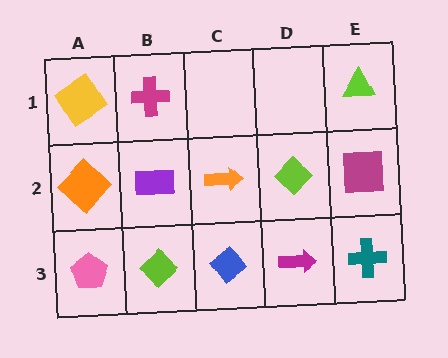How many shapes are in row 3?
5 shapes.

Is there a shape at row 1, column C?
No, that cell is empty.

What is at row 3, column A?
A pink pentagon.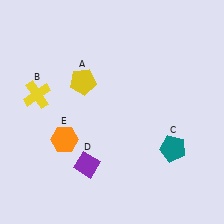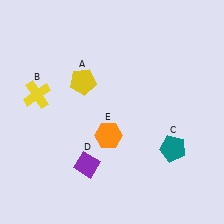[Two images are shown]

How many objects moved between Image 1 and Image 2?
1 object moved between the two images.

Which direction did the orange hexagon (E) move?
The orange hexagon (E) moved right.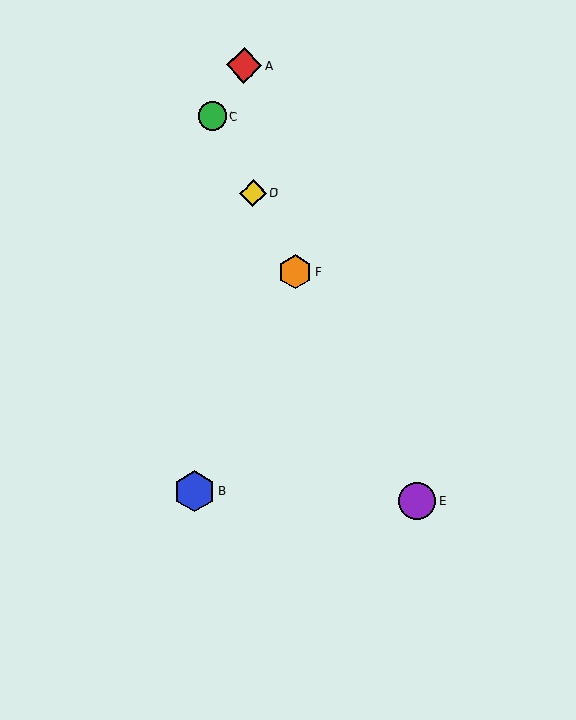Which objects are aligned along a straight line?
Objects C, D, E, F are aligned along a straight line.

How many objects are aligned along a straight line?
4 objects (C, D, E, F) are aligned along a straight line.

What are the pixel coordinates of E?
Object E is at (417, 501).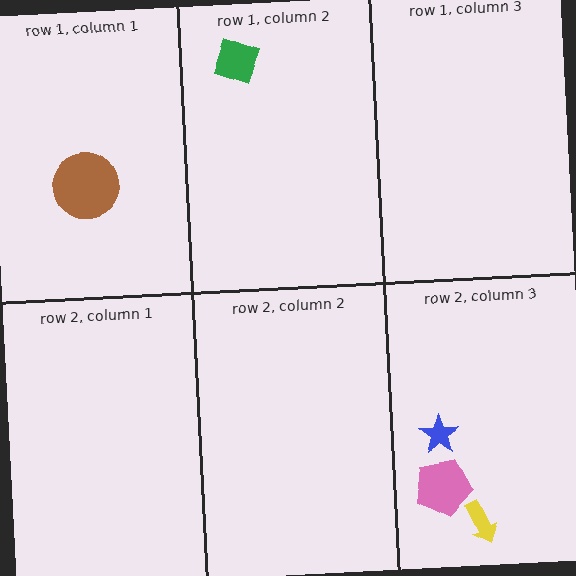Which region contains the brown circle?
The row 1, column 1 region.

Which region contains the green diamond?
The row 1, column 2 region.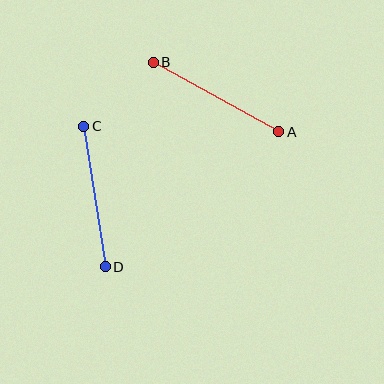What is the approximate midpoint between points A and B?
The midpoint is at approximately (216, 97) pixels.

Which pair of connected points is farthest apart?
Points A and B are farthest apart.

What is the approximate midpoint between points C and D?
The midpoint is at approximately (94, 197) pixels.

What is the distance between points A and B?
The distance is approximately 144 pixels.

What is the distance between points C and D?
The distance is approximately 142 pixels.